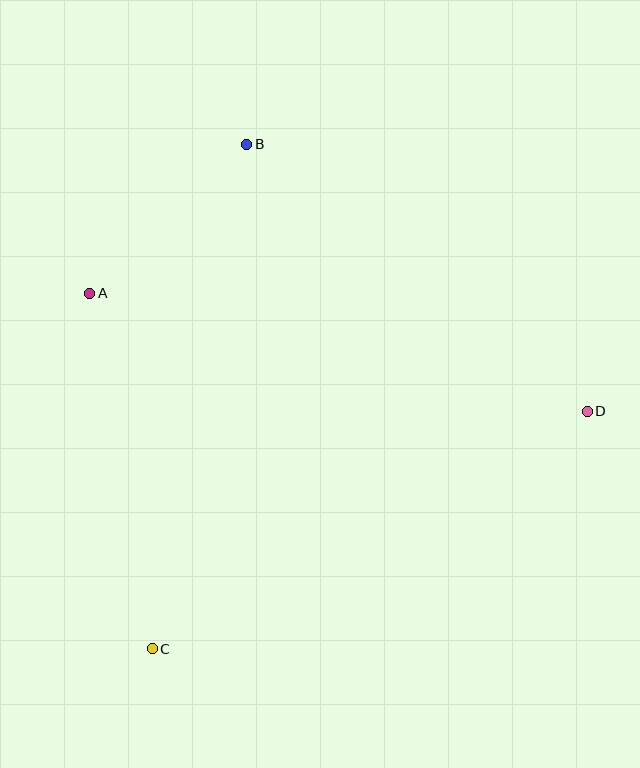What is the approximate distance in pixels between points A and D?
The distance between A and D is approximately 511 pixels.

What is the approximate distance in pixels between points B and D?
The distance between B and D is approximately 433 pixels.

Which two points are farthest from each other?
Points B and C are farthest from each other.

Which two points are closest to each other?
Points A and B are closest to each other.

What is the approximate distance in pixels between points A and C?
The distance between A and C is approximately 361 pixels.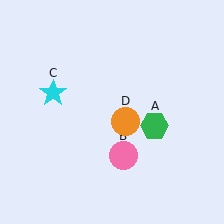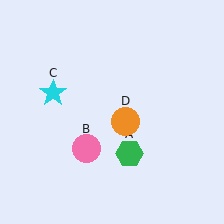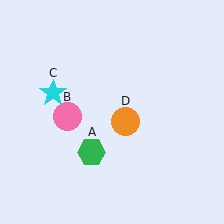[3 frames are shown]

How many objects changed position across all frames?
2 objects changed position: green hexagon (object A), pink circle (object B).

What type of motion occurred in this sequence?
The green hexagon (object A), pink circle (object B) rotated clockwise around the center of the scene.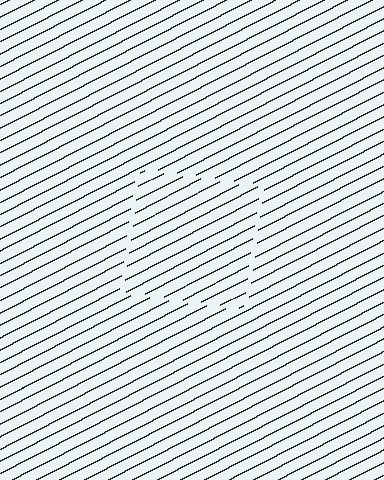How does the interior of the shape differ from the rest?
The interior of the shape contains the same grating, shifted by half a period — the contour is defined by the phase discontinuity where line-ends from the inner and outer gratings abut.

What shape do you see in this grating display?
An illusory square. The interior of the shape contains the same grating, shifted by half a period — the contour is defined by the phase discontinuity where line-ends from the inner and outer gratings abut.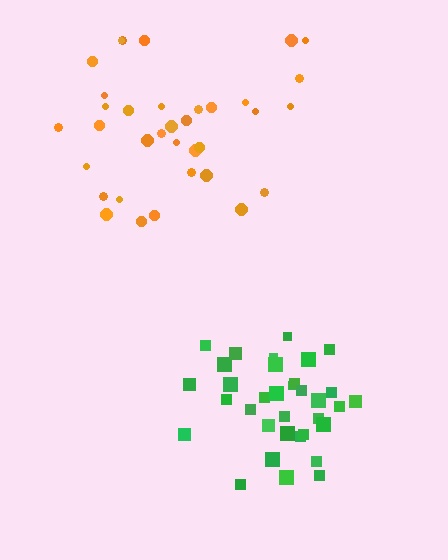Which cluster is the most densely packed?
Green.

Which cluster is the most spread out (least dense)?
Orange.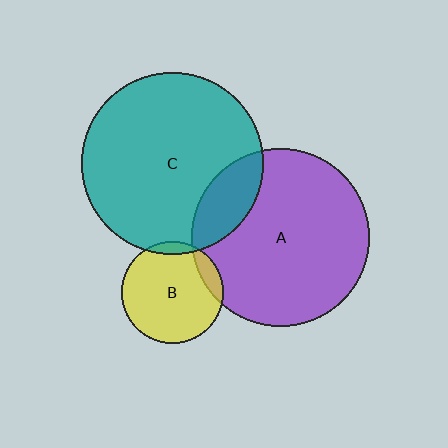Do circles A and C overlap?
Yes.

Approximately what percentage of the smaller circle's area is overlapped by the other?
Approximately 15%.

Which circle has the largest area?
Circle C (teal).